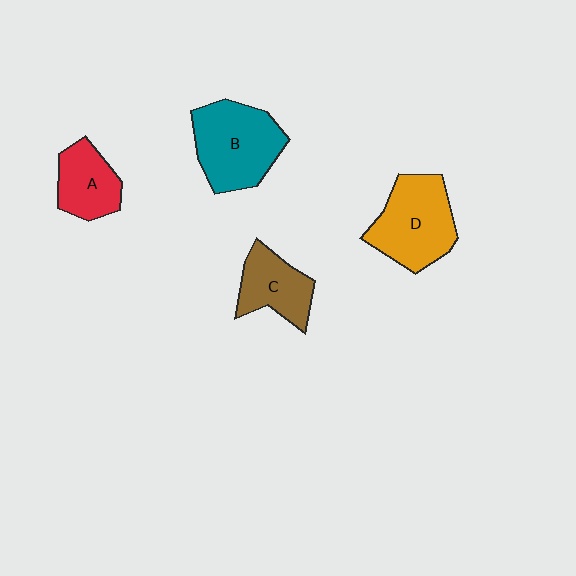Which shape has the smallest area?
Shape A (red).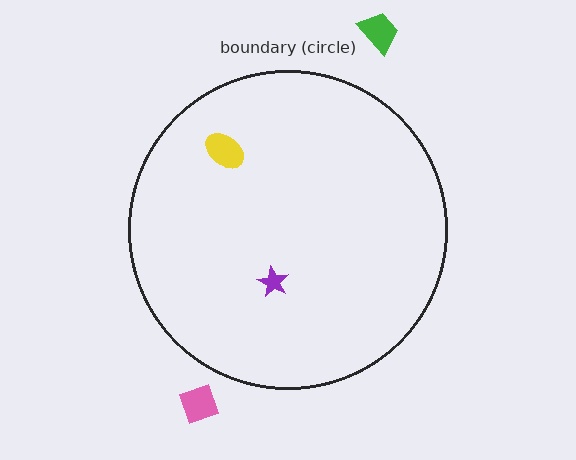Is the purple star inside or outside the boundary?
Inside.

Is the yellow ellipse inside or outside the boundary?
Inside.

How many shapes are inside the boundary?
2 inside, 2 outside.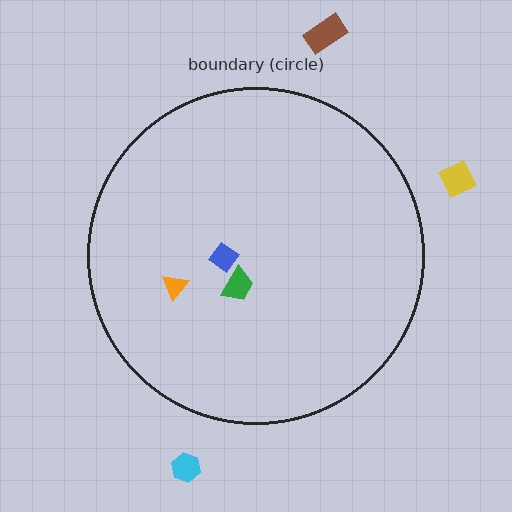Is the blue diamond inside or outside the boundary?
Inside.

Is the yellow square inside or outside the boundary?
Outside.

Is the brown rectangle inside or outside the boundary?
Outside.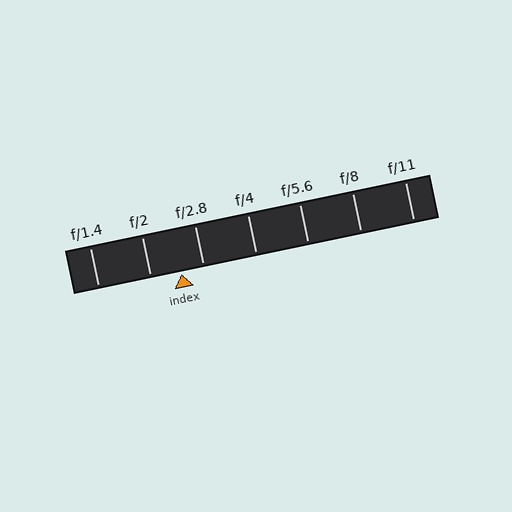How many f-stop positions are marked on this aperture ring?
There are 7 f-stop positions marked.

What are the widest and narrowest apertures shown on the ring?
The widest aperture shown is f/1.4 and the narrowest is f/11.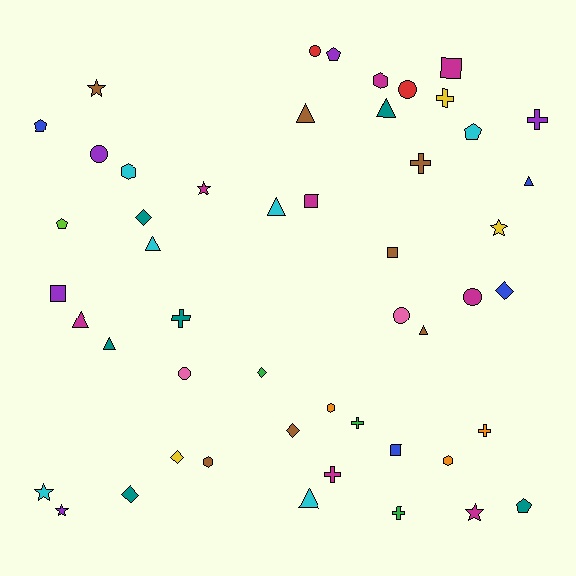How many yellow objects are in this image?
There are 3 yellow objects.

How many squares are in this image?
There are 5 squares.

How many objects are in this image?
There are 50 objects.